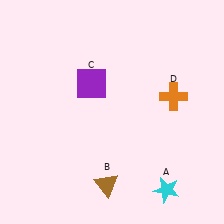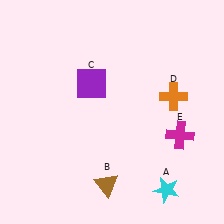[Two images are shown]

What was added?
A magenta cross (E) was added in Image 2.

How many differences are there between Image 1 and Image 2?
There is 1 difference between the two images.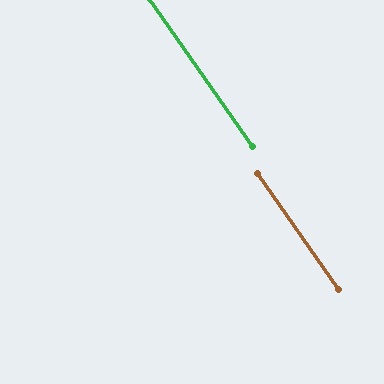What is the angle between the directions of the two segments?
Approximately 0 degrees.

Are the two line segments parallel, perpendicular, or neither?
Parallel — their directions differ by only 0.4°.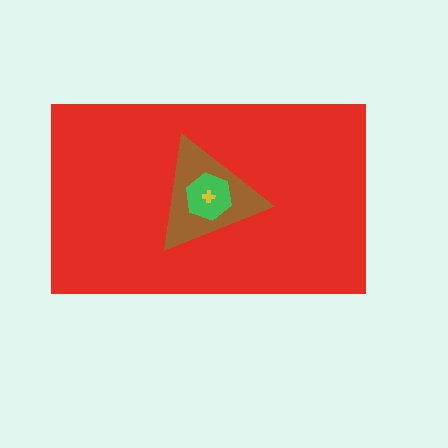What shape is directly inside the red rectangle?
The brown triangle.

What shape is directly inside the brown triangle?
The green hexagon.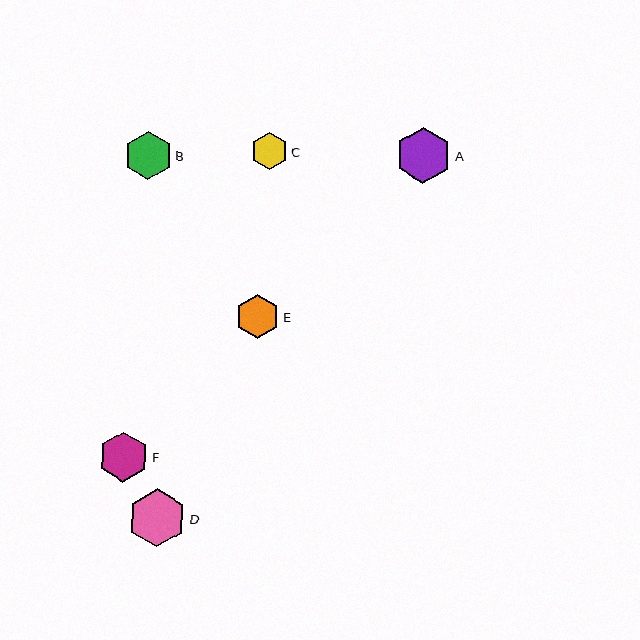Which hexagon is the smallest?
Hexagon C is the smallest with a size of approximately 37 pixels.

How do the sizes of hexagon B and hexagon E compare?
Hexagon B and hexagon E are approximately the same size.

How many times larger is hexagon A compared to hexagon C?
Hexagon A is approximately 1.5 times the size of hexagon C.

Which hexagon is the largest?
Hexagon D is the largest with a size of approximately 58 pixels.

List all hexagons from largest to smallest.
From largest to smallest: D, A, F, B, E, C.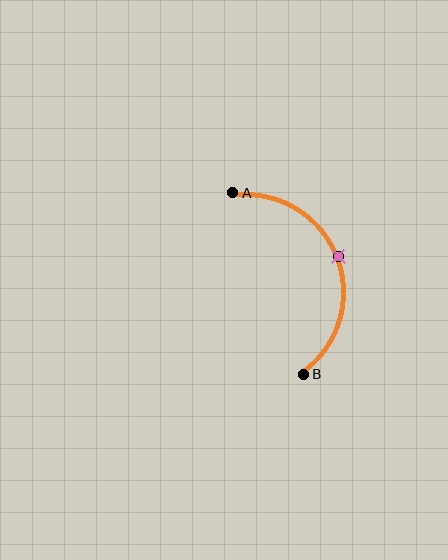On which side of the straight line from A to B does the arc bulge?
The arc bulges to the right of the straight line connecting A and B.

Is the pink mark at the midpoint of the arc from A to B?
Yes. The pink mark lies on the arc at equal arc-length from both A and B — it is the arc midpoint.